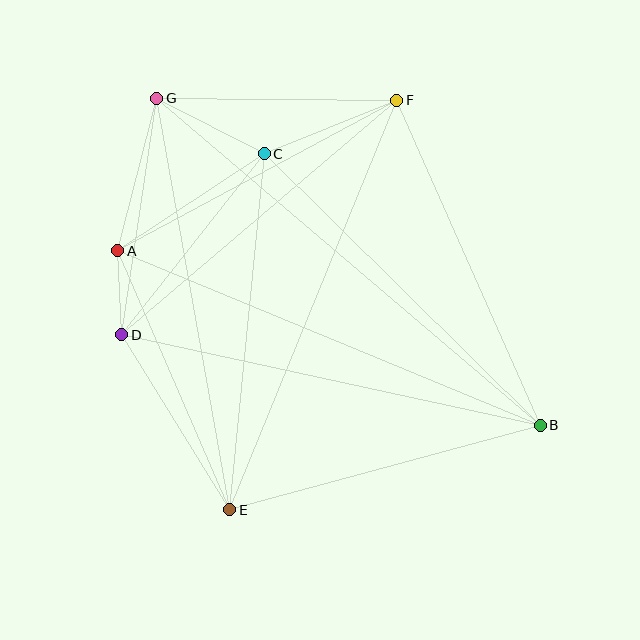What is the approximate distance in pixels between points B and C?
The distance between B and C is approximately 387 pixels.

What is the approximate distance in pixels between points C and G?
The distance between C and G is approximately 121 pixels.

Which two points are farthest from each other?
Points B and G are farthest from each other.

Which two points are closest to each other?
Points A and D are closest to each other.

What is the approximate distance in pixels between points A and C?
The distance between A and C is approximately 176 pixels.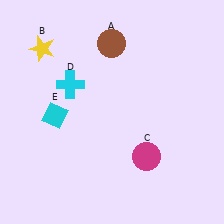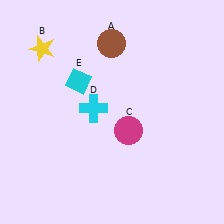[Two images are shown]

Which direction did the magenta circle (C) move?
The magenta circle (C) moved up.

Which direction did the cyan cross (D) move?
The cyan cross (D) moved down.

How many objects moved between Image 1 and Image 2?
3 objects moved between the two images.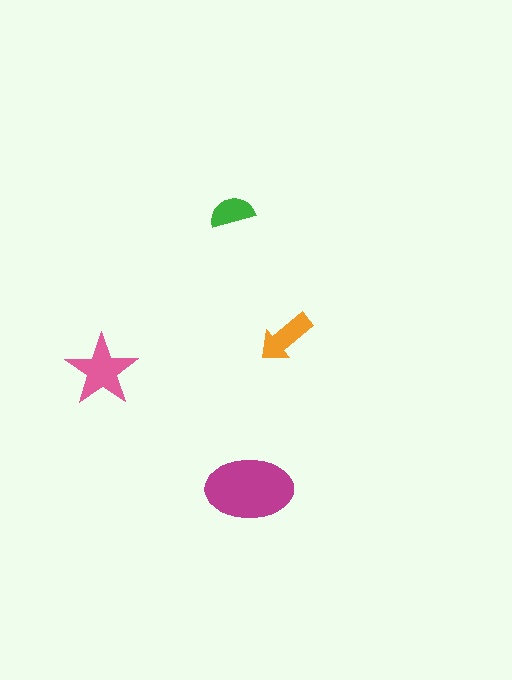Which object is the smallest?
The green semicircle.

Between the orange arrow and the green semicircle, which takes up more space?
The orange arrow.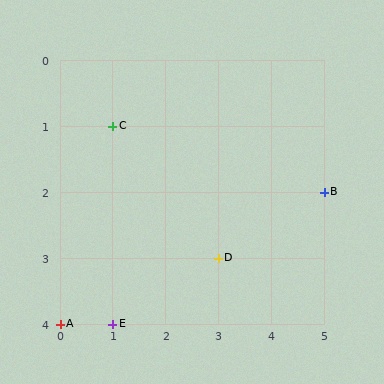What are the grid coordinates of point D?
Point D is at grid coordinates (3, 3).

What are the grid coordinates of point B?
Point B is at grid coordinates (5, 2).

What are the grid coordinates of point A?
Point A is at grid coordinates (0, 4).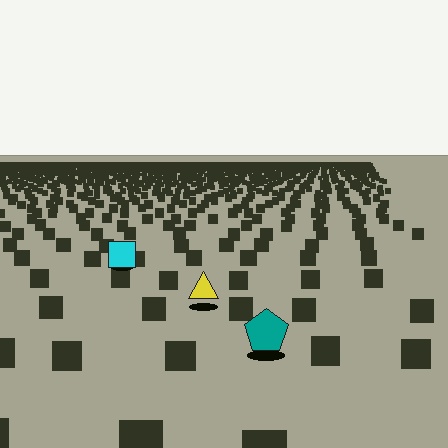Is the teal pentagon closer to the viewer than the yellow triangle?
Yes. The teal pentagon is closer — you can tell from the texture gradient: the ground texture is coarser near it.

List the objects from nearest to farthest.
From nearest to farthest: the teal pentagon, the yellow triangle, the cyan square.